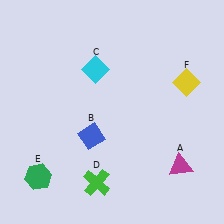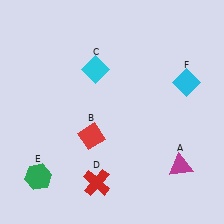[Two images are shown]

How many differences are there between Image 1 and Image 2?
There are 3 differences between the two images.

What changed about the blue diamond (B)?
In Image 1, B is blue. In Image 2, it changed to red.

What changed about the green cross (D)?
In Image 1, D is green. In Image 2, it changed to red.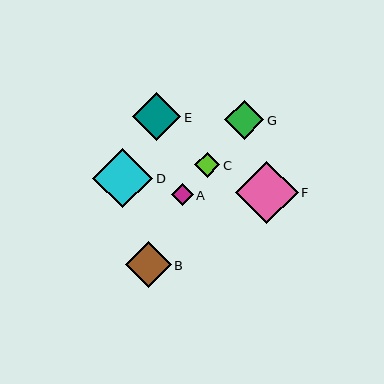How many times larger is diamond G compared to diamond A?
Diamond G is approximately 1.8 times the size of diamond A.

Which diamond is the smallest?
Diamond A is the smallest with a size of approximately 21 pixels.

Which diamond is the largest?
Diamond F is the largest with a size of approximately 63 pixels.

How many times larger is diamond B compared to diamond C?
Diamond B is approximately 1.8 times the size of diamond C.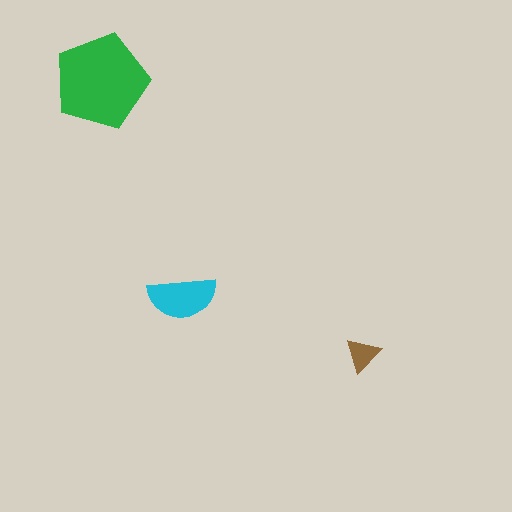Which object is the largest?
The green pentagon.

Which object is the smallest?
The brown triangle.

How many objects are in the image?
There are 3 objects in the image.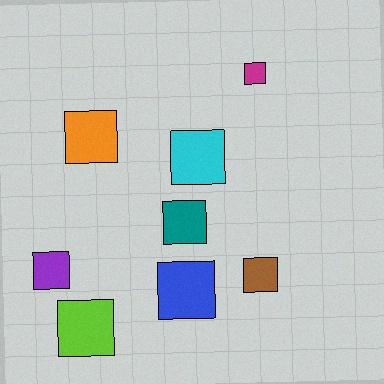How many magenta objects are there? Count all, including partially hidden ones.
There is 1 magenta object.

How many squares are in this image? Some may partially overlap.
There are 8 squares.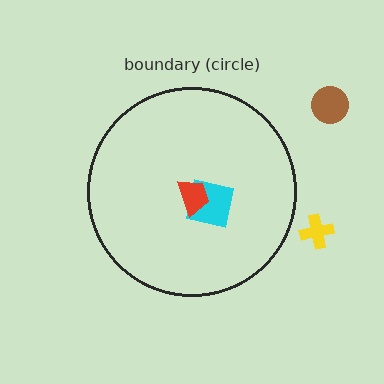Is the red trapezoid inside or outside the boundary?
Inside.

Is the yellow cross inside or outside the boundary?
Outside.